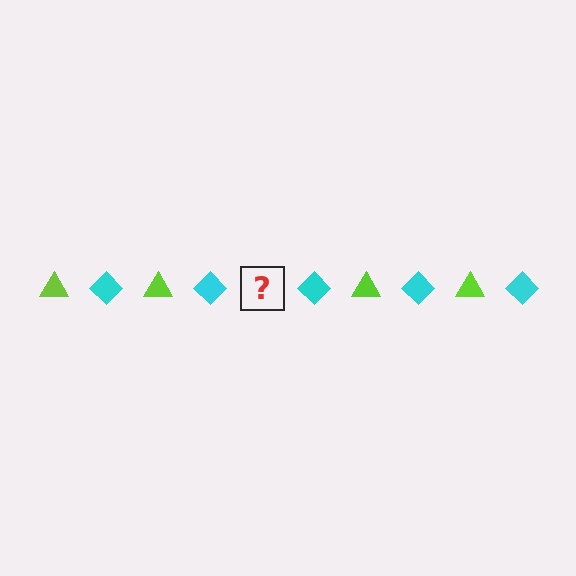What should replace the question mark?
The question mark should be replaced with a lime triangle.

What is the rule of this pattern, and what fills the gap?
The rule is that the pattern alternates between lime triangle and cyan diamond. The gap should be filled with a lime triangle.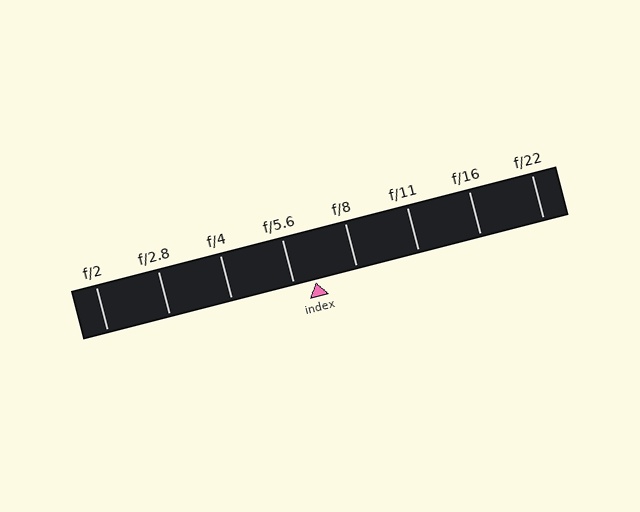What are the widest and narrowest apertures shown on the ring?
The widest aperture shown is f/2 and the narrowest is f/22.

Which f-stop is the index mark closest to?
The index mark is closest to f/5.6.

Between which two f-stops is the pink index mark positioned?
The index mark is between f/5.6 and f/8.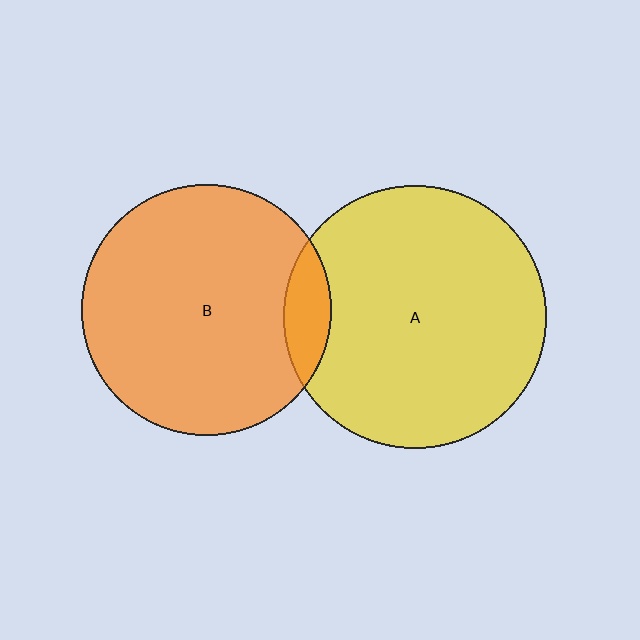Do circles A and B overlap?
Yes.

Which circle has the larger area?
Circle A (yellow).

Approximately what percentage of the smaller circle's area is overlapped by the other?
Approximately 10%.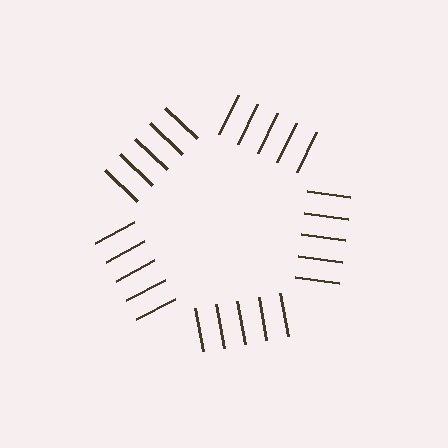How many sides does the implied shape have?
5 sides — the line-ends trace a pentagon.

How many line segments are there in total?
25 — 5 along each of the 5 edges.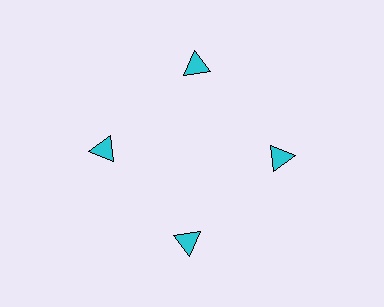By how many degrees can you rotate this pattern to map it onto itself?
The pattern maps onto itself every 90 degrees of rotation.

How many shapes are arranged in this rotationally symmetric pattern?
There are 4 shapes, arranged in 4 groups of 1.